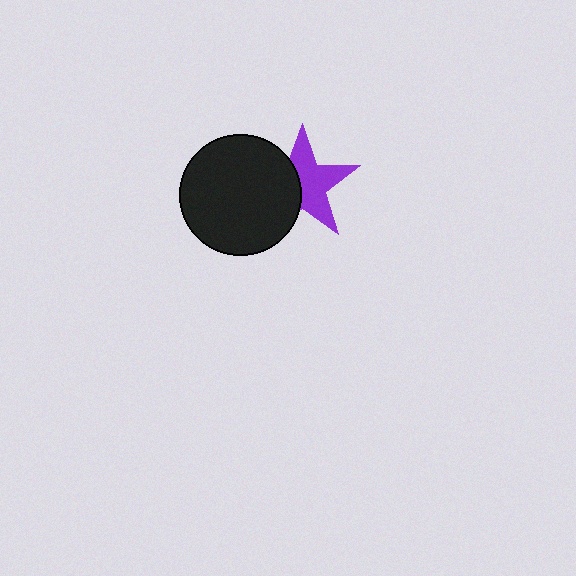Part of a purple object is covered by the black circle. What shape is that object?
It is a star.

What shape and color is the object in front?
The object in front is a black circle.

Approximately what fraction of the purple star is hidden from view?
Roughly 42% of the purple star is hidden behind the black circle.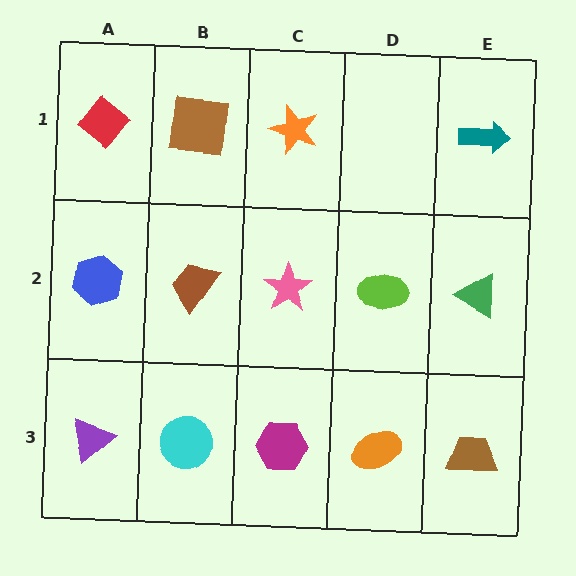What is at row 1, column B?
A brown square.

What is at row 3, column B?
A cyan circle.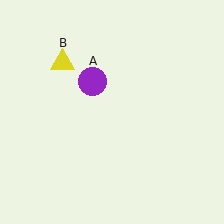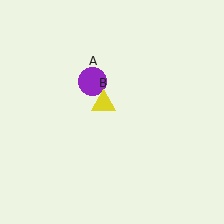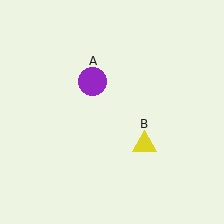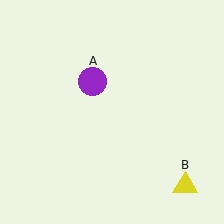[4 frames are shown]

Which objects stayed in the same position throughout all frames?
Purple circle (object A) remained stationary.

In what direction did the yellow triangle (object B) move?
The yellow triangle (object B) moved down and to the right.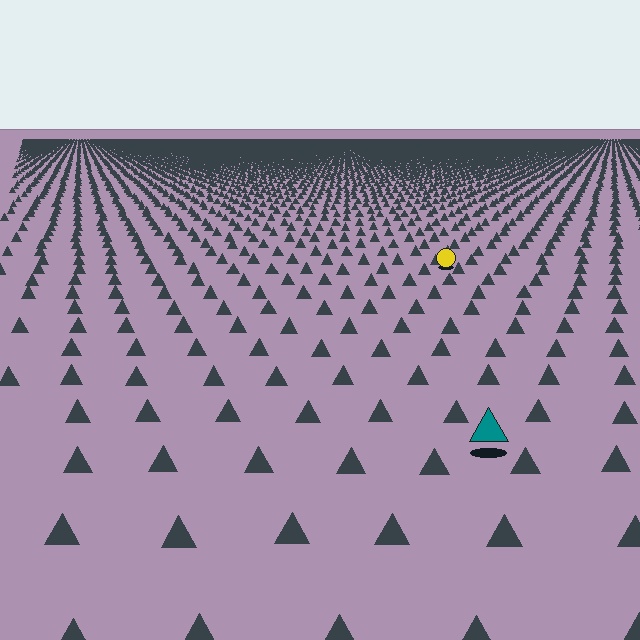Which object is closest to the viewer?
The teal triangle is closest. The texture marks near it are larger and more spread out.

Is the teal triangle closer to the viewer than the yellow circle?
Yes. The teal triangle is closer — you can tell from the texture gradient: the ground texture is coarser near it.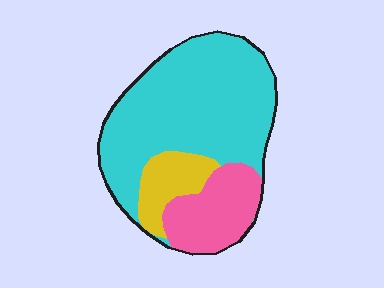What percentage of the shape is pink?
Pink covers roughly 20% of the shape.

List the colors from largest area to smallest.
From largest to smallest: cyan, pink, yellow.